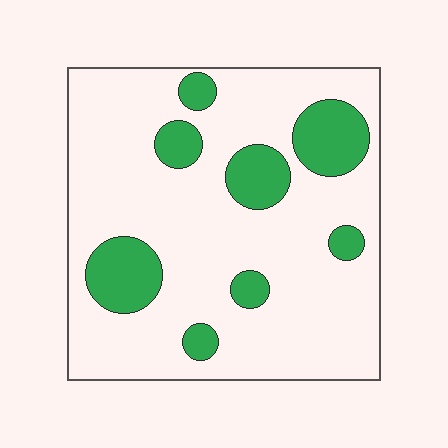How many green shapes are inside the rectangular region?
8.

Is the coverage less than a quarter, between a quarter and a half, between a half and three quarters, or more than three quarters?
Less than a quarter.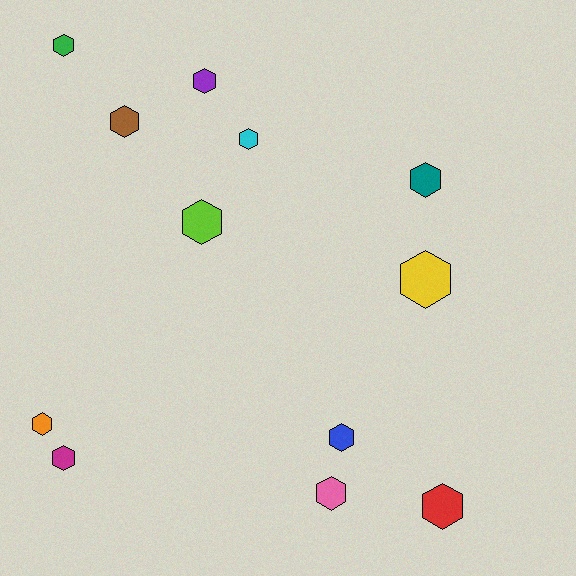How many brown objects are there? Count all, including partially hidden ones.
There is 1 brown object.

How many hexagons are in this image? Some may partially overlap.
There are 12 hexagons.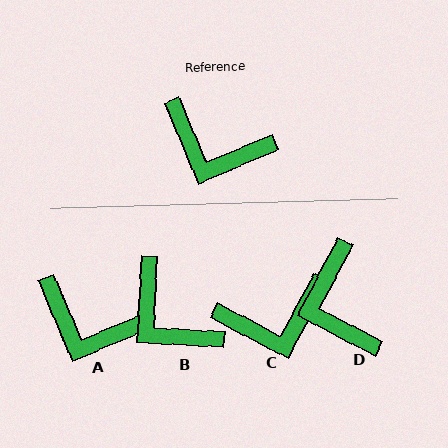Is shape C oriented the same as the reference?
No, it is off by about 39 degrees.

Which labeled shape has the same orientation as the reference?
A.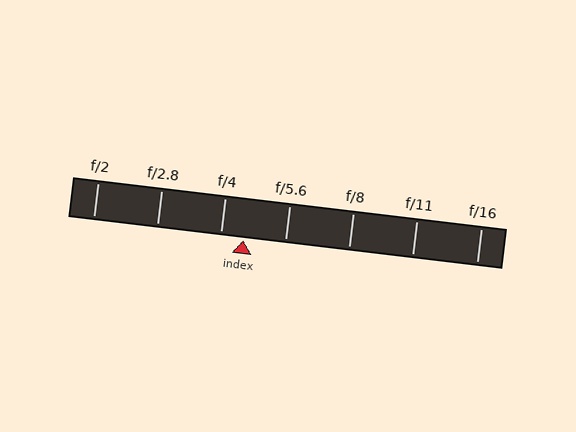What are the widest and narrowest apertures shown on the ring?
The widest aperture shown is f/2 and the narrowest is f/16.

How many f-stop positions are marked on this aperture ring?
There are 7 f-stop positions marked.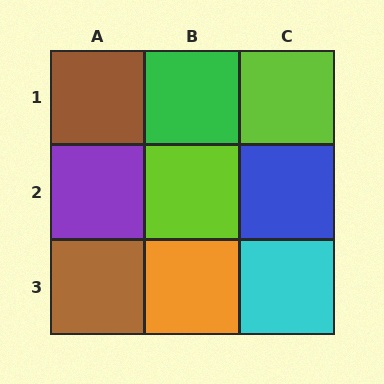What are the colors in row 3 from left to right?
Brown, orange, cyan.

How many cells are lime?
2 cells are lime.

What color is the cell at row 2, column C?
Blue.